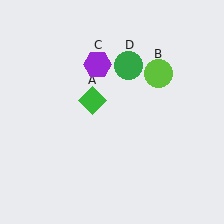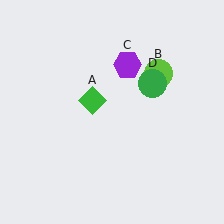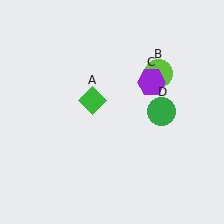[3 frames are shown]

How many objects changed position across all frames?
2 objects changed position: purple hexagon (object C), green circle (object D).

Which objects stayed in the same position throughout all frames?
Green diamond (object A) and lime circle (object B) remained stationary.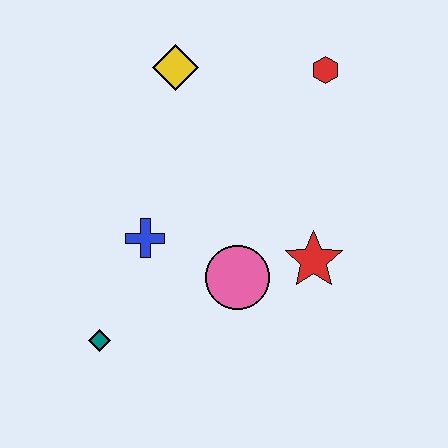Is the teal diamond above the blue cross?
No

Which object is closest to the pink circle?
The red star is closest to the pink circle.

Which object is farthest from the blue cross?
The red hexagon is farthest from the blue cross.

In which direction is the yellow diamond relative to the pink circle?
The yellow diamond is above the pink circle.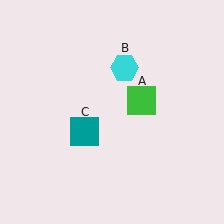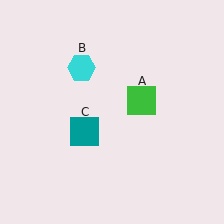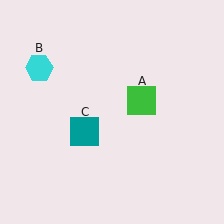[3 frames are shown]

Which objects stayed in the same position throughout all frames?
Green square (object A) and teal square (object C) remained stationary.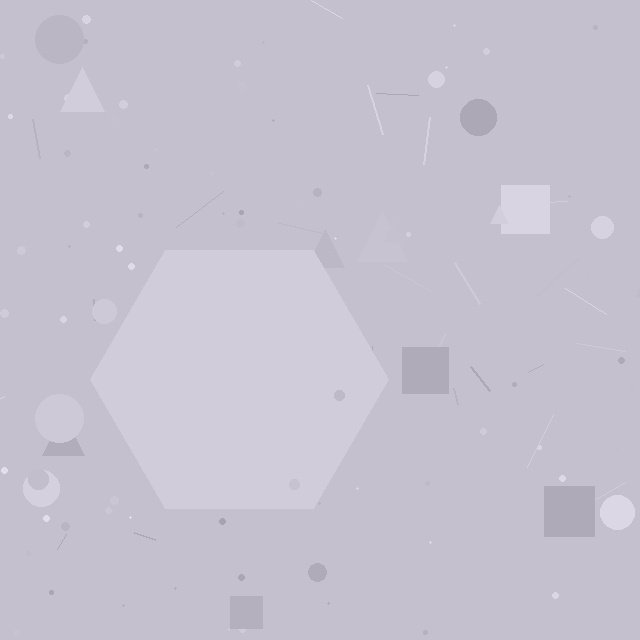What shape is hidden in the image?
A hexagon is hidden in the image.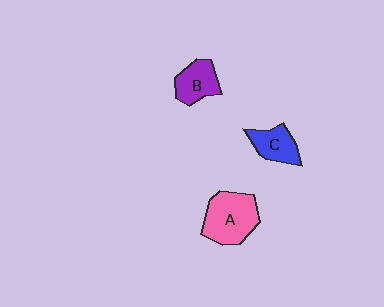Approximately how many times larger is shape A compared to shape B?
Approximately 1.6 times.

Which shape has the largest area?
Shape A (pink).